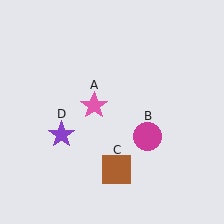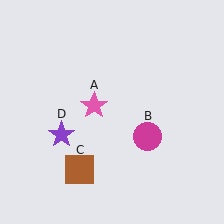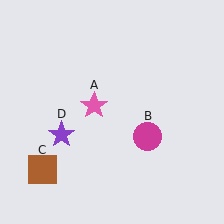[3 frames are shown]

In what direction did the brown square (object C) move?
The brown square (object C) moved left.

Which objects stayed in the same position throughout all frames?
Pink star (object A) and magenta circle (object B) and purple star (object D) remained stationary.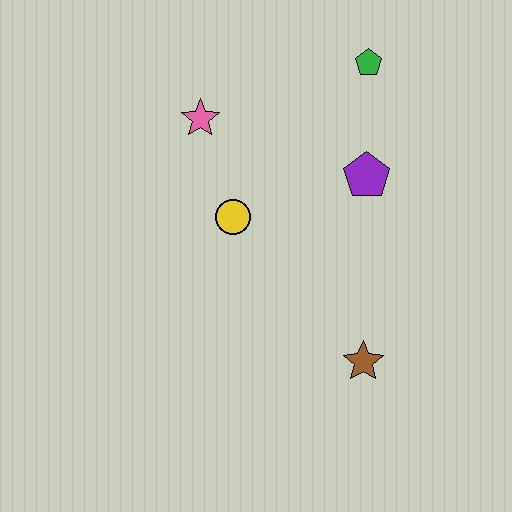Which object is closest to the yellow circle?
The pink star is closest to the yellow circle.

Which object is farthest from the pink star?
The brown star is farthest from the pink star.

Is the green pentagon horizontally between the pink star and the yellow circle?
No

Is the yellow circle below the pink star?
Yes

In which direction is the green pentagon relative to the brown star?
The green pentagon is above the brown star.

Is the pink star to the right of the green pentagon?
No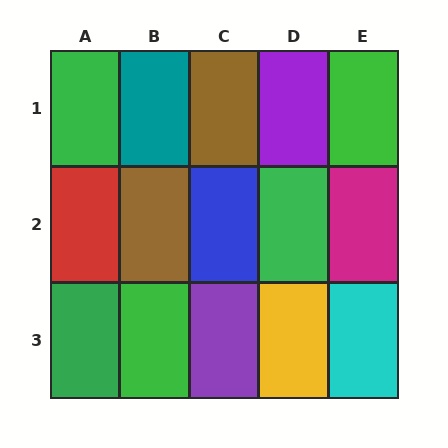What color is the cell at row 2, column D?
Green.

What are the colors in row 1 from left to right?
Green, teal, brown, purple, green.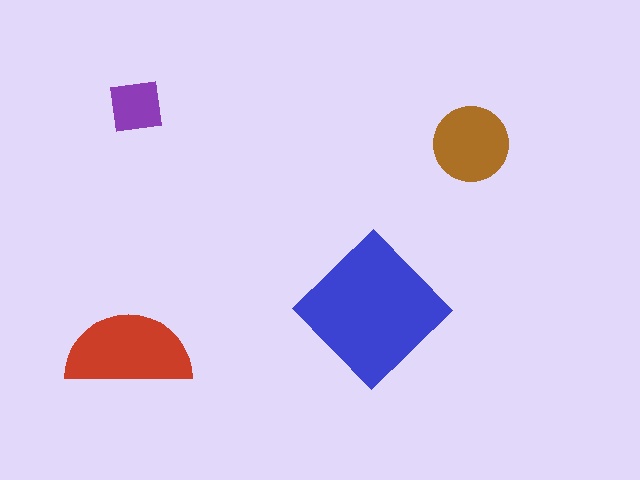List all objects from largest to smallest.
The blue diamond, the red semicircle, the brown circle, the purple square.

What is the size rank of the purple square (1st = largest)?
4th.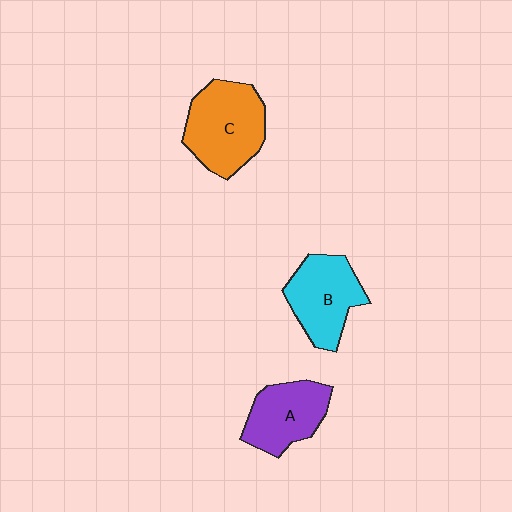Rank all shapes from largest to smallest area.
From largest to smallest: C (orange), B (cyan), A (purple).